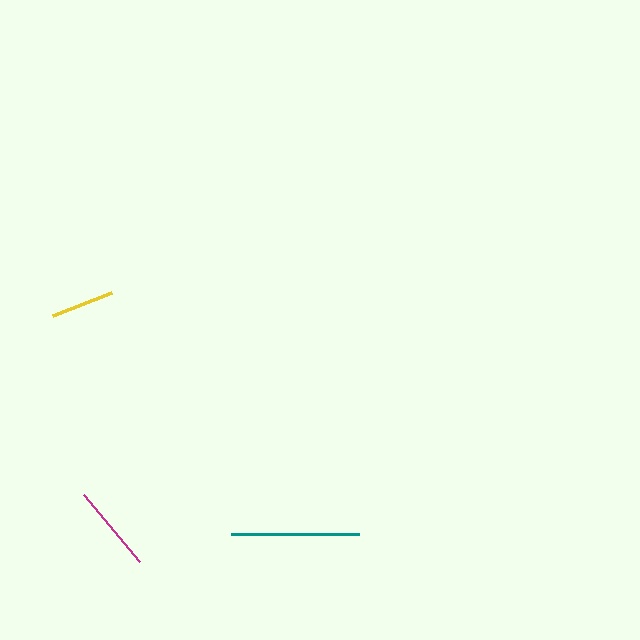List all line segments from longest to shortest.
From longest to shortest: teal, magenta, yellow.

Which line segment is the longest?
The teal line is the longest at approximately 129 pixels.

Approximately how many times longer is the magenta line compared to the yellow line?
The magenta line is approximately 1.4 times the length of the yellow line.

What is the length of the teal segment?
The teal segment is approximately 129 pixels long.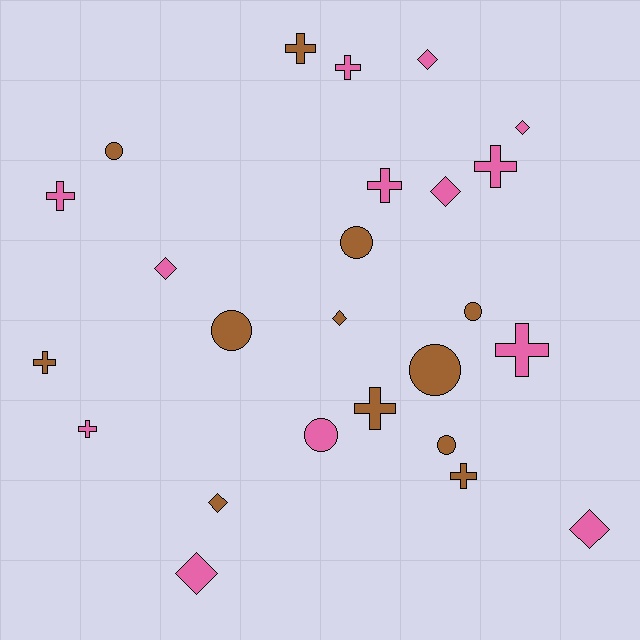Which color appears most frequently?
Pink, with 13 objects.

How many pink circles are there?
There is 1 pink circle.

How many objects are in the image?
There are 25 objects.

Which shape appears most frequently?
Cross, with 10 objects.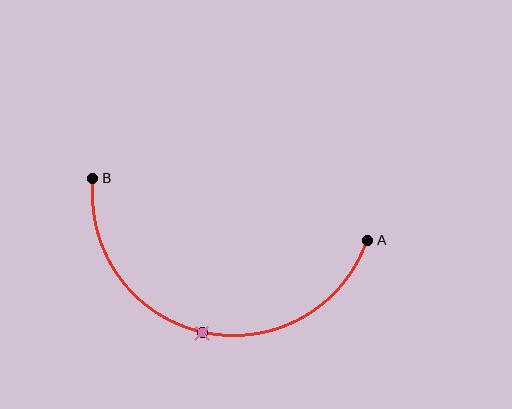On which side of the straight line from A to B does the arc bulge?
The arc bulges below the straight line connecting A and B.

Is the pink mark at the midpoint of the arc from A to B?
Yes. The pink mark lies on the arc at equal arc-length from both A and B — it is the arc midpoint.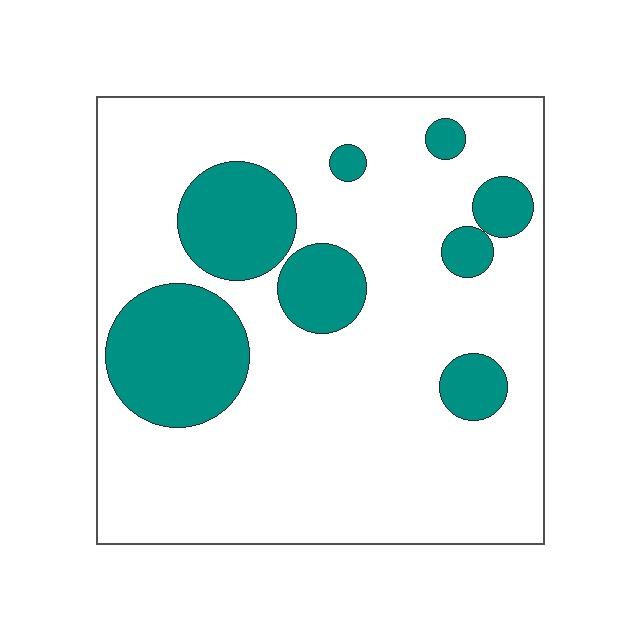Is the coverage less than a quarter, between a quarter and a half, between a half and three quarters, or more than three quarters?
Less than a quarter.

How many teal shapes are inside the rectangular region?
8.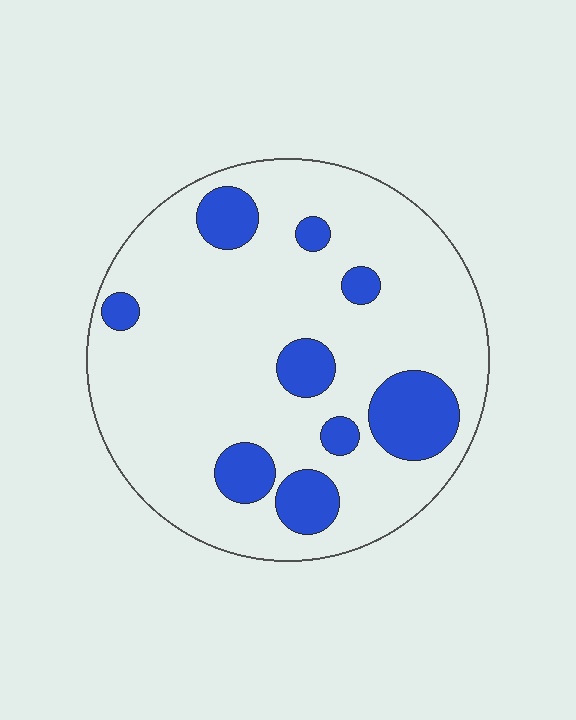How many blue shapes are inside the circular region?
9.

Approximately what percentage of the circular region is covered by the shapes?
Approximately 20%.